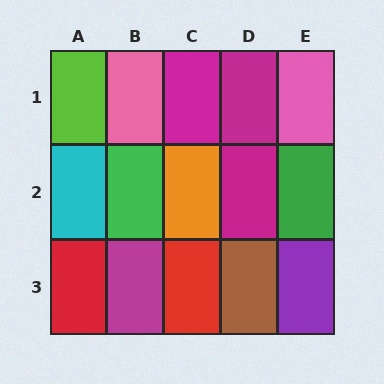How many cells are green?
2 cells are green.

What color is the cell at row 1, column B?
Pink.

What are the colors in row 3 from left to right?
Red, magenta, red, brown, purple.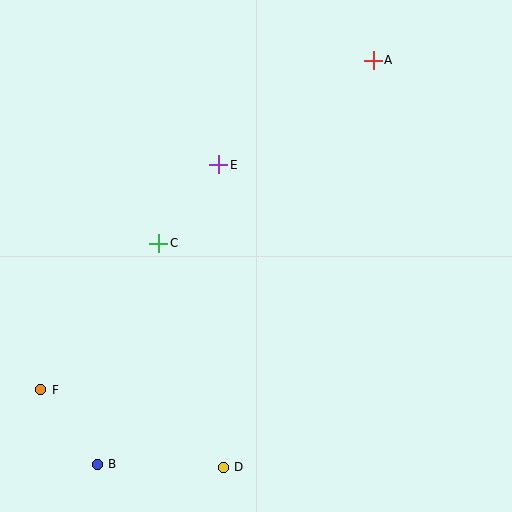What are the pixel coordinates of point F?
Point F is at (41, 390).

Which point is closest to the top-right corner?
Point A is closest to the top-right corner.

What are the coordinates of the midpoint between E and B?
The midpoint between E and B is at (158, 314).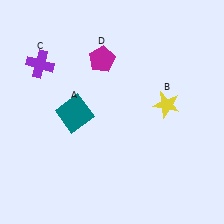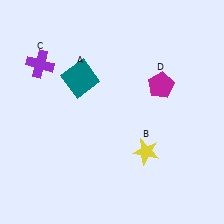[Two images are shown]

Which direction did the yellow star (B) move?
The yellow star (B) moved down.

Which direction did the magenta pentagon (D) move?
The magenta pentagon (D) moved right.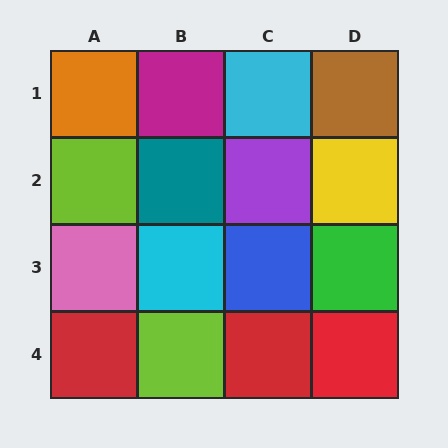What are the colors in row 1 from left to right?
Orange, magenta, cyan, brown.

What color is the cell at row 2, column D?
Yellow.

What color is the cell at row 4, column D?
Red.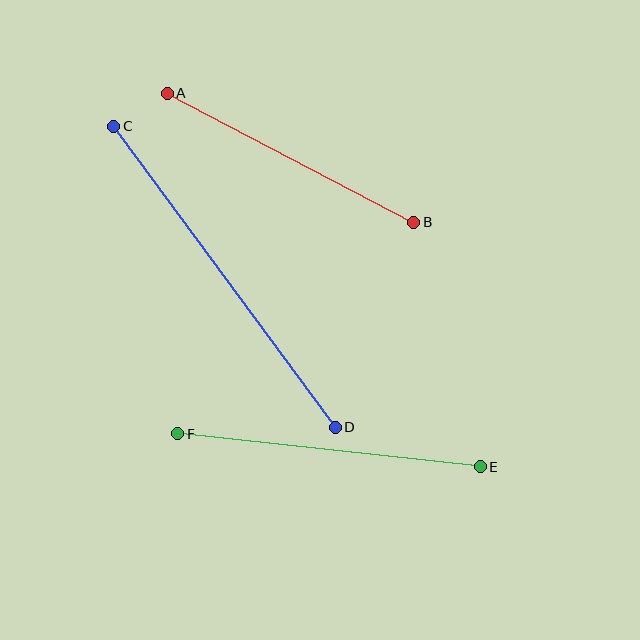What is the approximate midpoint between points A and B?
The midpoint is at approximately (290, 158) pixels.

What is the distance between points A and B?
The distance is approximately 278 pixels.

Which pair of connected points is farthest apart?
Points C and D are farthest apart.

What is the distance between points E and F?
The distance is approximately 304 pixels.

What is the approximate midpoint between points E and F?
The midpoint is at approximately (329, 450) pixels.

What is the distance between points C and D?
The distance is approximately 373 pixels.